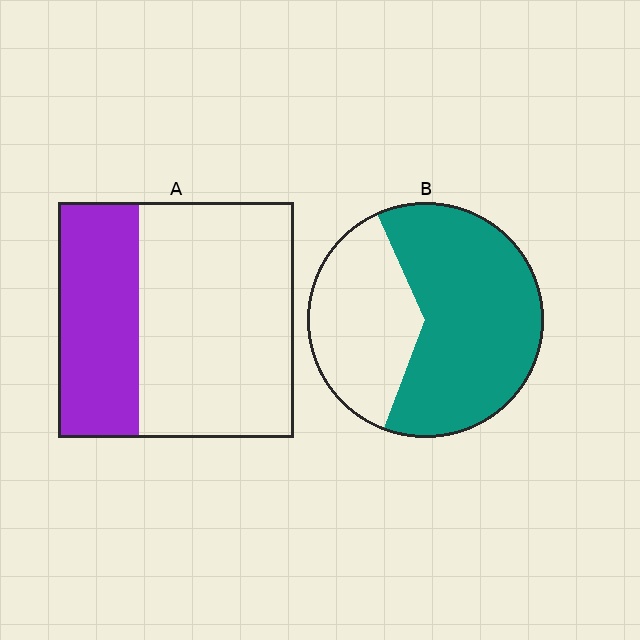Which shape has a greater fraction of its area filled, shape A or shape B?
Shape B.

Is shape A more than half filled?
No.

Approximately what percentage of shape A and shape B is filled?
A is approximately 35% and B is approximately 65%.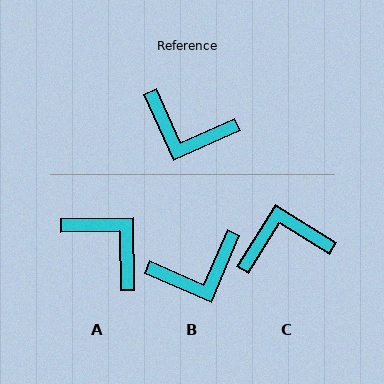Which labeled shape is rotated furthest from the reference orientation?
A, about 157 degrees away.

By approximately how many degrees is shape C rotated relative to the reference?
Approximately 146 degrees clockwise.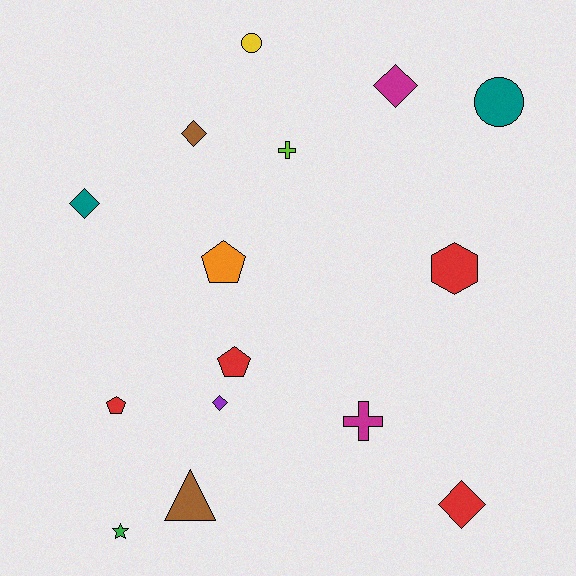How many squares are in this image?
There are no squares.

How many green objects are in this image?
There is 1 green object.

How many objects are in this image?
There are 15 objects.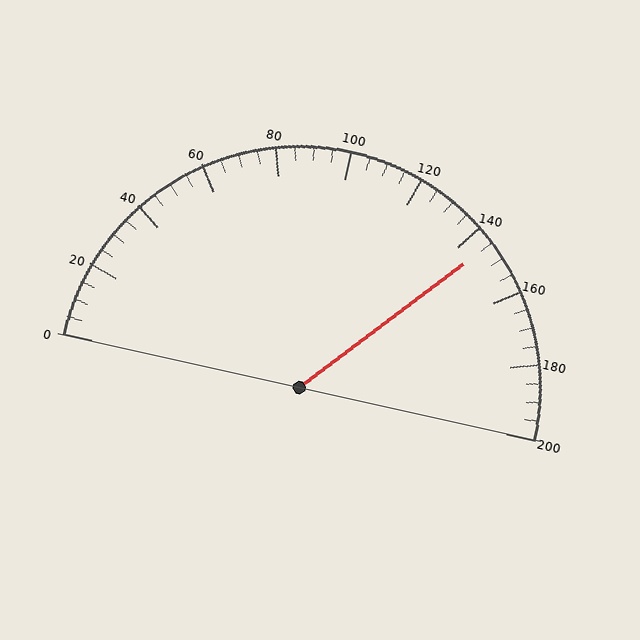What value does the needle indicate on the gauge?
The needle indicates approximately 145.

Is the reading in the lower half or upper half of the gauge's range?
The reading is in the upper half of the range (0 to 200).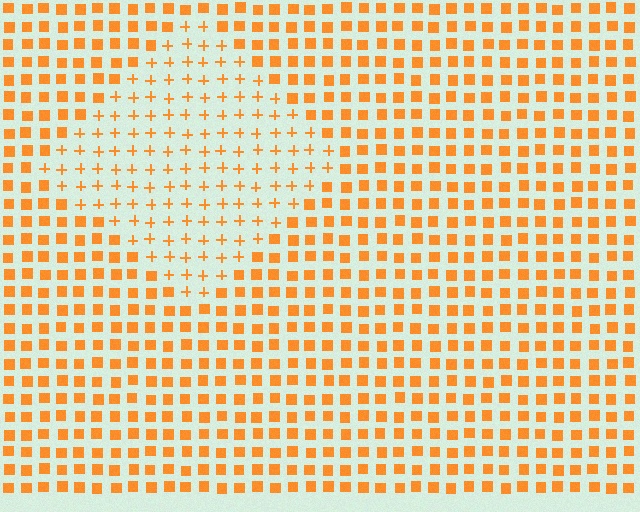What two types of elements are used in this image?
The image uses plus signs inside the diamond region and squares outside it.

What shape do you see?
I see a diamond.